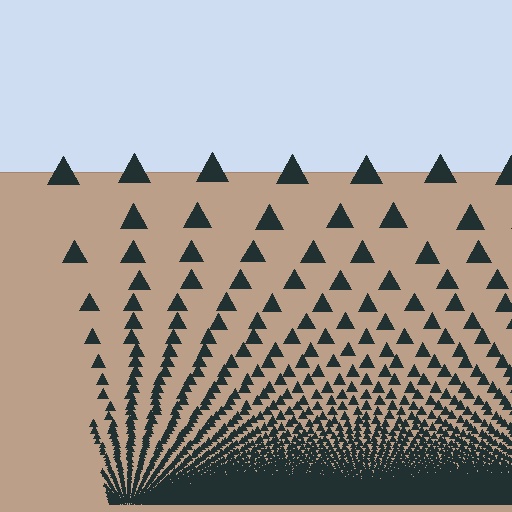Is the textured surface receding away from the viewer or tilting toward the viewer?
The surface appears to tilt toward the viewer. Texture elements get larger and sparser toward the top.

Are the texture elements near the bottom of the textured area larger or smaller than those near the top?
Smaller. The gradient is inverted — elements near the bottom are smaller and denser.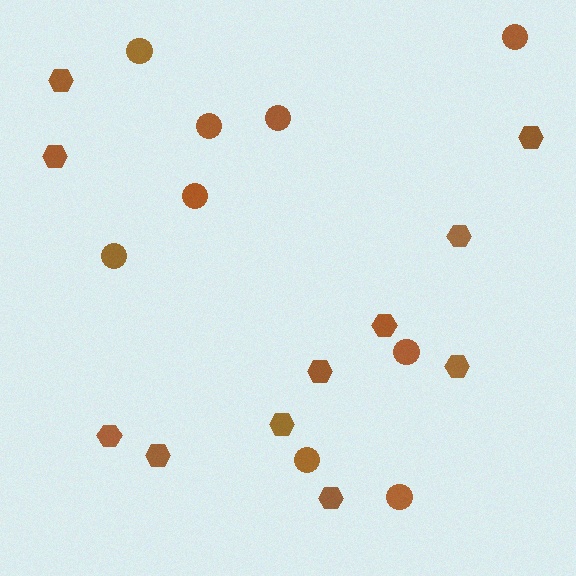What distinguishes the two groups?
There are 2 groups: one group of circles (9) and one group of hexagons (11).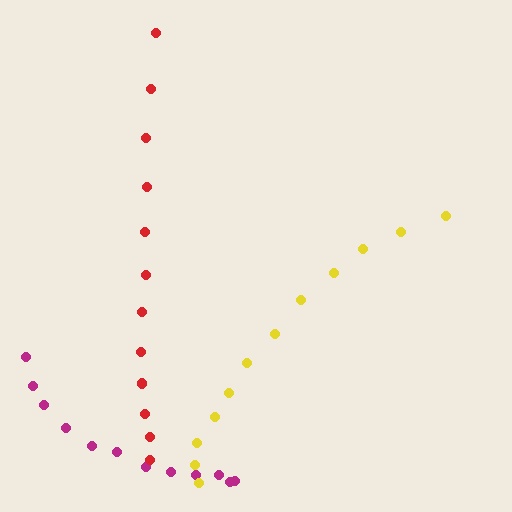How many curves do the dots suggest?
There are 3 distinct paths.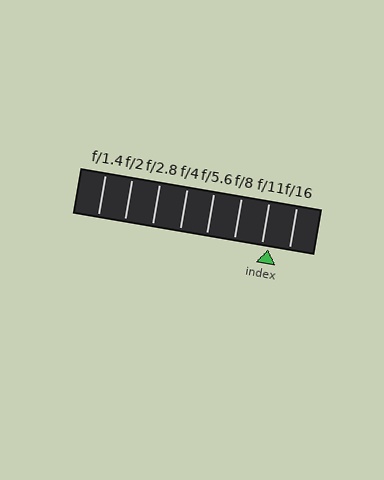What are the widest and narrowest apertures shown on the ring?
The widest aperture shown is f/1.4 and the narrowest is f/16.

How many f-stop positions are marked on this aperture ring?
There are 8 f-stop positions marked.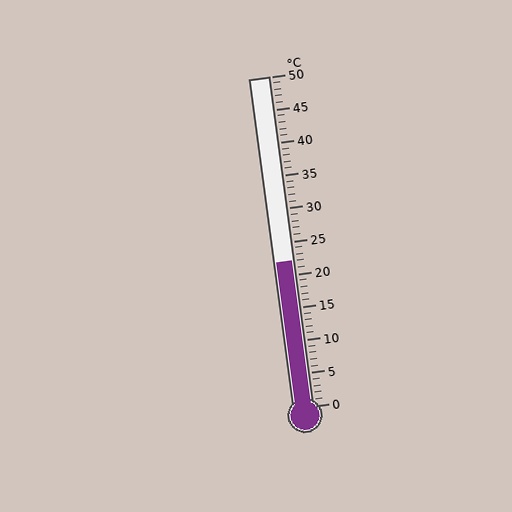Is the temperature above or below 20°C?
The temperature is above 20°C.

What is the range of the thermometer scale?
The thermometer scale ranges from 0°C to 50°C.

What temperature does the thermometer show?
The thermometer shows approximately 22°C.